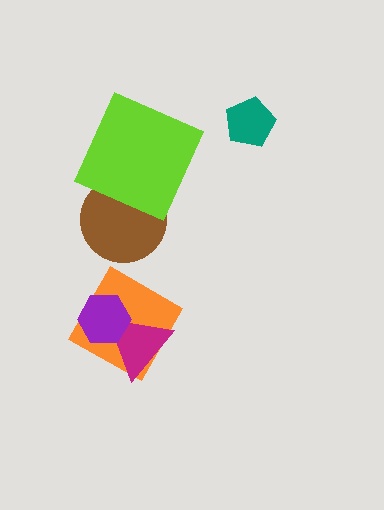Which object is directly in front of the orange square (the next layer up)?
The magenta triangle is directly in front of the orange square.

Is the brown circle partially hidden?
Yes, it is partially covered by another shape.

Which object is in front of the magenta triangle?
The purple hexagon is in front of the magenta triangle.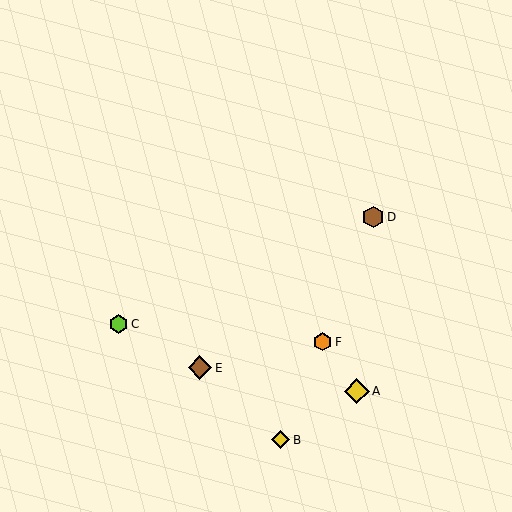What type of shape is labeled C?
Shape C is a lime hexagon.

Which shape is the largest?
The yellow diamond (labeled A) is the largest.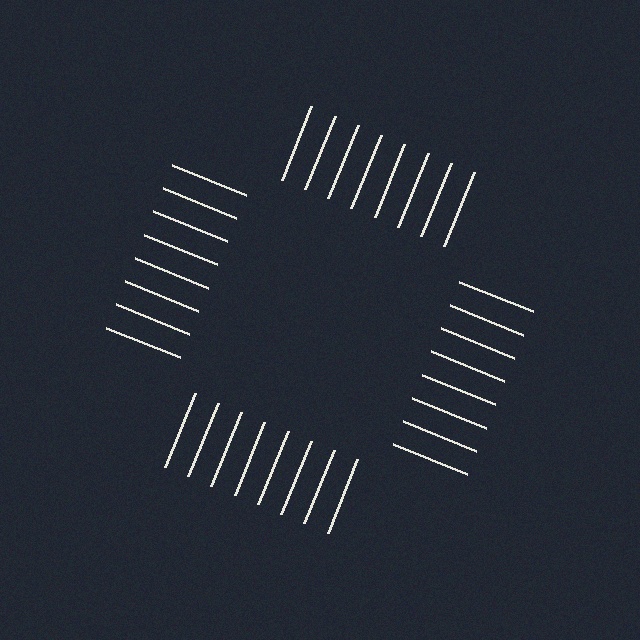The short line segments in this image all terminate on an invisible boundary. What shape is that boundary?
An illusory square — the line segments terminate on its edges but no continuous stroke is drawn.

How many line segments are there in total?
32 — 8 along each of the 4 edges.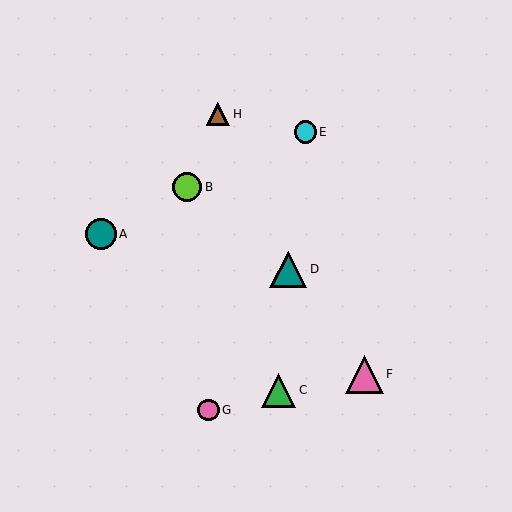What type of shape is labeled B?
Shape B is a lime circle.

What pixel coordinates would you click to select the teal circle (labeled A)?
Click at (101, 234) to select the teal circle A.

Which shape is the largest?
The pink triangle (labeled F) is the largest.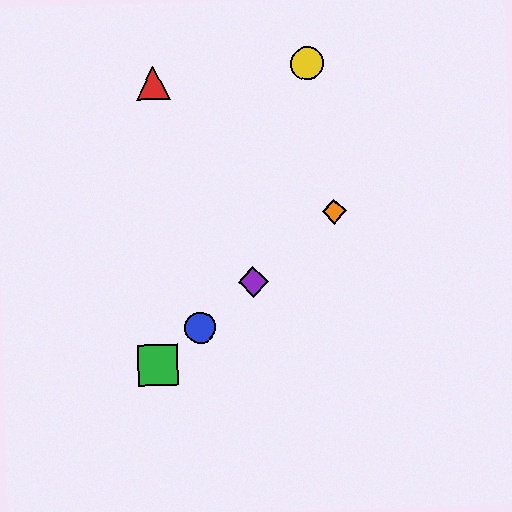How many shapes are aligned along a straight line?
4 shapes (the blue circle, the green square, the purple diamond, the orange diamond) are aligned along a straight line.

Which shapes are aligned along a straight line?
The blue circle, the green square, the purple diamond, the orange diamond are aligned along a straight line.